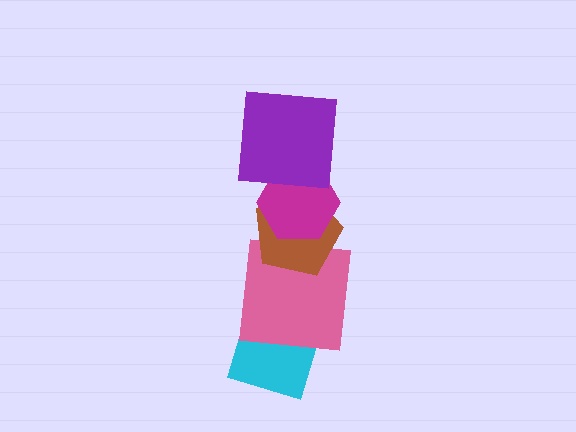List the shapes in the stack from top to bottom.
From top to bottom: the purple square, the magenta hexagon, the brown pentagon, the pink square, the cyan diamond.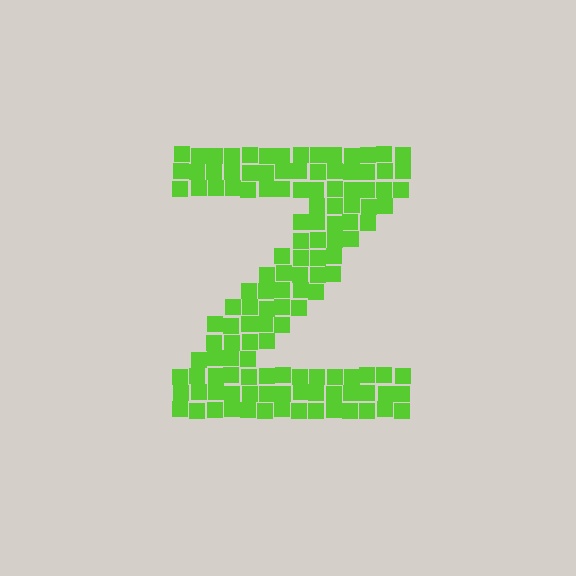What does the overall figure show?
The overall figure shows the letter Z.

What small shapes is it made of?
It is made of small squares.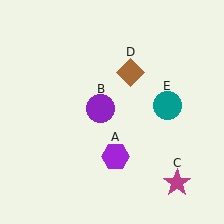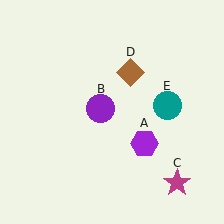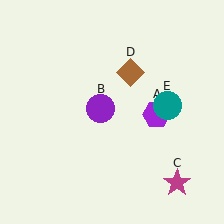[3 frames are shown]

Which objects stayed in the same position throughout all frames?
Purple circle (object B) and magenta star (object C) and brown diamond (object D) and teal circle (object E) remained stationary.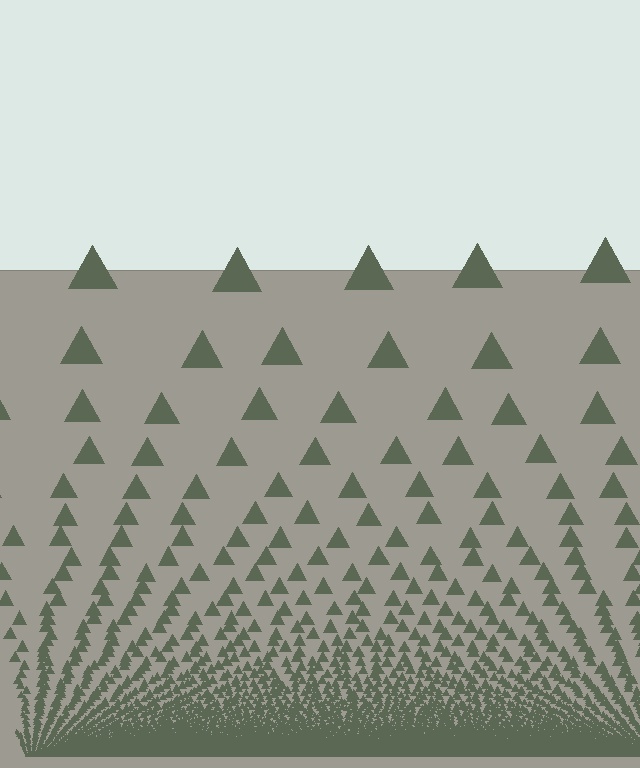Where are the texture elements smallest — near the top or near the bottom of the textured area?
Near the bottom.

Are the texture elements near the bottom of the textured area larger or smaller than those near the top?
Smaller. The gradient is inverted — elements near the bottom are smaller and denser.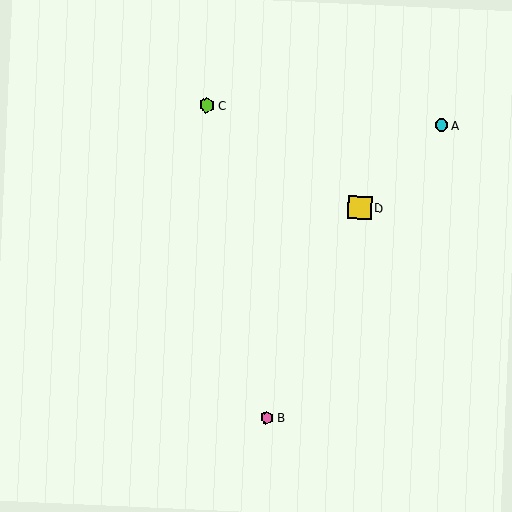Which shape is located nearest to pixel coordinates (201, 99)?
The lime hexagon (labeled C) at (206, 105) is nearest to that location.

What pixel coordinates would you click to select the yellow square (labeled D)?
Click at (360, 207) to select the yellow square D.